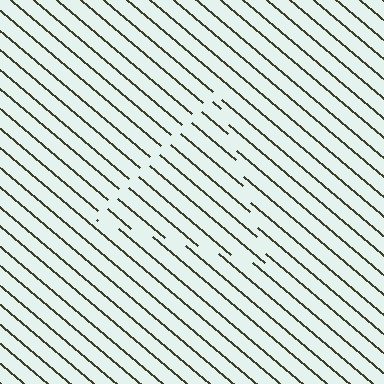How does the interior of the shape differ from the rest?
The interior of the shape contains the same grating, shifted by half a period — the contour is defined by the phase discontinuity where line-ends from the inner and outer gratings abut.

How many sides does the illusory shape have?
3 sides — the line-ends trace a triangle.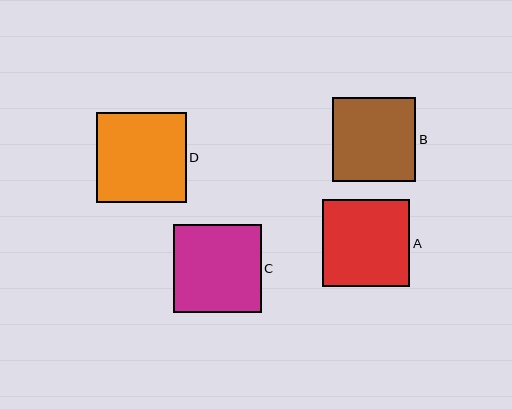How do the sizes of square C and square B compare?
Square C and square B are approximately the same size.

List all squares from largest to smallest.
From largest to smallest: D, C, A, B.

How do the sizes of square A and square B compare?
Square A and square B are approximately the same size.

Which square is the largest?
Square D is the largest with a size of approximately 90 pixels.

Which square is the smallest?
Square B is the smallest with a size of approximately 83 pixels.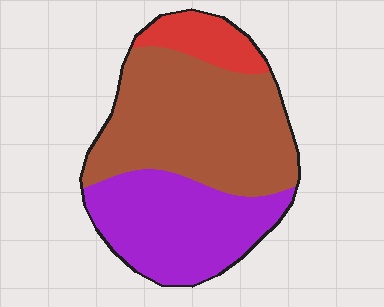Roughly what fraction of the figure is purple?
Purple takes up about three eighths (3/8) of the figure.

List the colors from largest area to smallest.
From largest to smallest: brown, purple, red.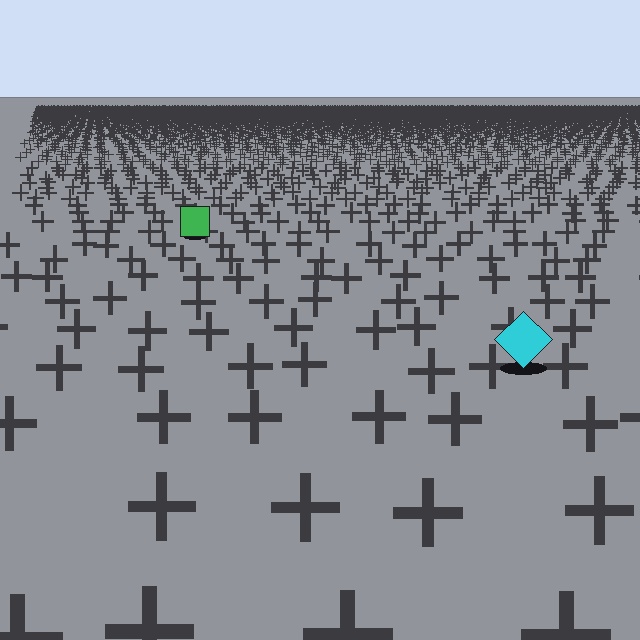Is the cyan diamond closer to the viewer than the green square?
Yes. The cyan diamond is closer — you can tell from the texture gradient: the ground texture is coarser near it.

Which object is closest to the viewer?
The cyan diamond is closest. The texture marks near it are larger and more spread out.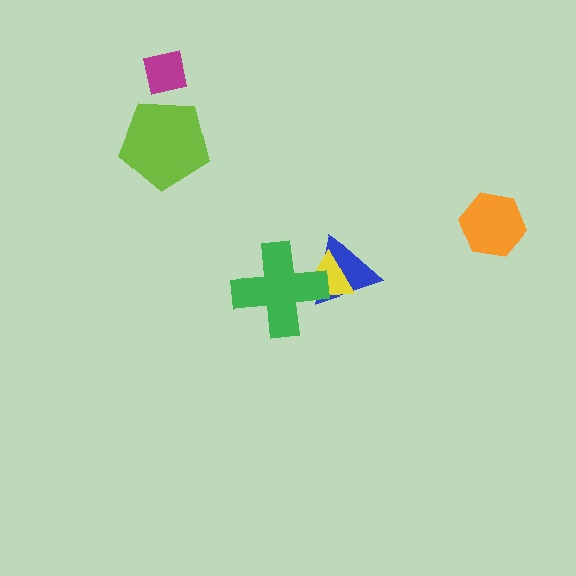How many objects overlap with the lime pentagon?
0 objects overlap with the lime pentagon.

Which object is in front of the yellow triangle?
The green cross is in front of the yellow triangle.